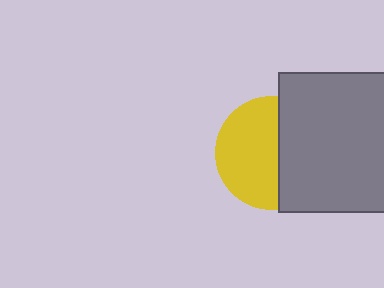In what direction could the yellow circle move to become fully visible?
The yellow circle could move left. That would shift it out from behind the gray square entirely.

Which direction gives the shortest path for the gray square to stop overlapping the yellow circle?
Moving right gives the shortest separation.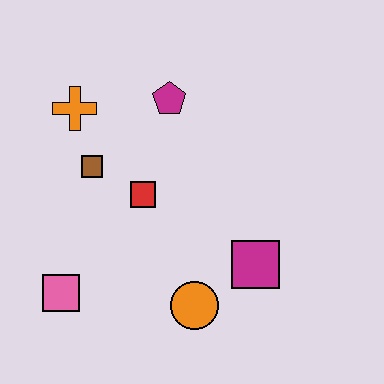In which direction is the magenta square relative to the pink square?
The magenta square is to the right of the pink square.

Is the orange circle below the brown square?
Yes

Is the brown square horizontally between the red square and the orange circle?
No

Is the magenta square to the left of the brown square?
No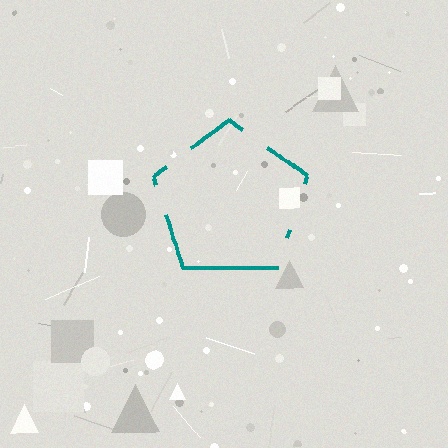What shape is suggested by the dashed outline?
The dashed outline suggests a pentagon.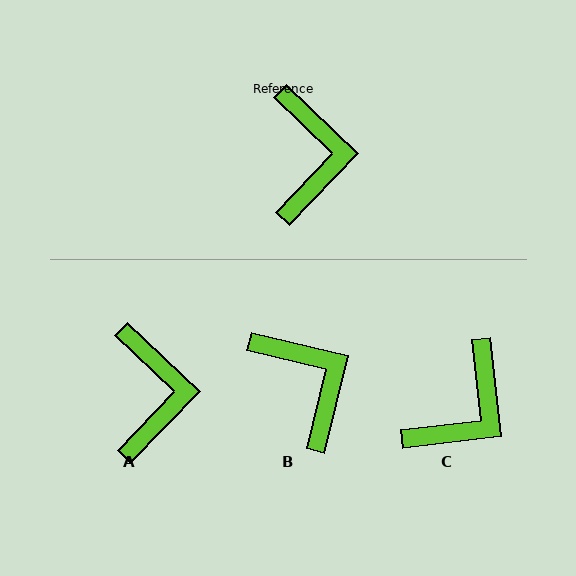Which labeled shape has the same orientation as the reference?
A.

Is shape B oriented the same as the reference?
No, it is off by about 30 degrees.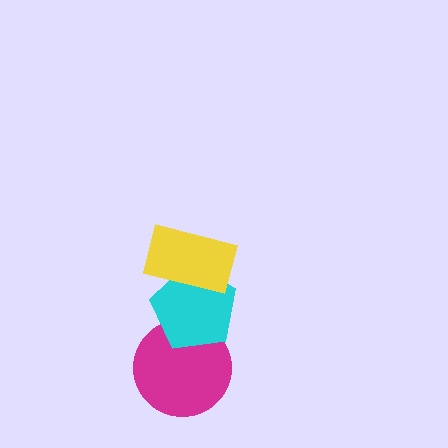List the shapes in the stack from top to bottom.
From top to bottom: the yellow rectangle, the cyan pentagon, the magenta circle.